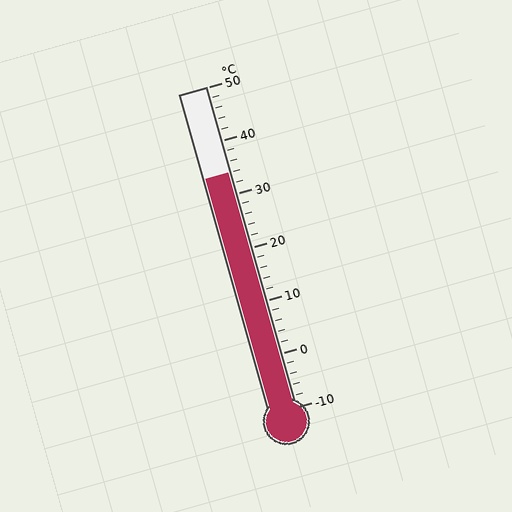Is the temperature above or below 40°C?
The temperature is below 40°C.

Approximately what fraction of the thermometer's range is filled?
The thermometer is filled to approximately 75% of its range.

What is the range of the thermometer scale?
The thermometer scale ranges from -10°C to 50°C.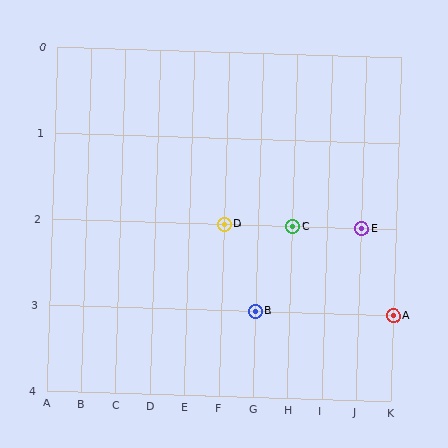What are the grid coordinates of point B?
Point B is at grid coordinates (G, 3).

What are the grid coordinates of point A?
Point A is at grid coordinates (K, 3).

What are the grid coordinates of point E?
Point E is at grid coordinates (J, 2).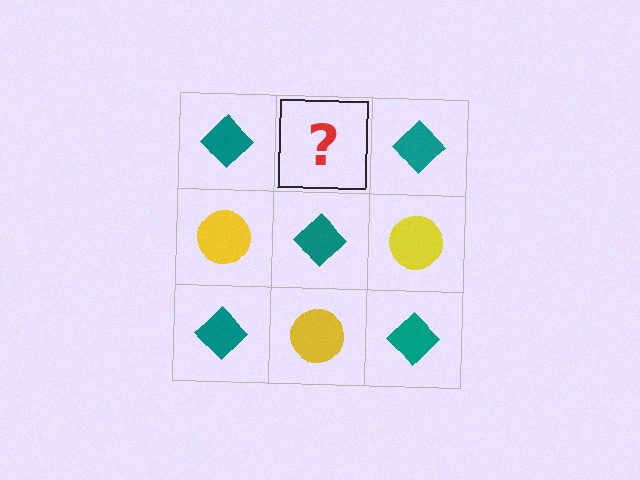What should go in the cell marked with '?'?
The missing cell should contain a yellow circle.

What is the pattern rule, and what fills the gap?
The rule is that it alternates teal diamond and yellow circle in a checkerboard pattern. The gap should be filled with a yellow circle.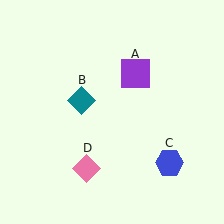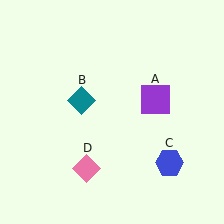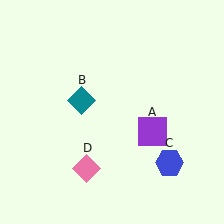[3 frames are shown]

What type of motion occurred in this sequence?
The purple square (object A) rotated clockwise around the center of the scene.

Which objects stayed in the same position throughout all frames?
Teal diamond (object B) and blue hexagon (object C) and pink diamond (object D) remained stationary.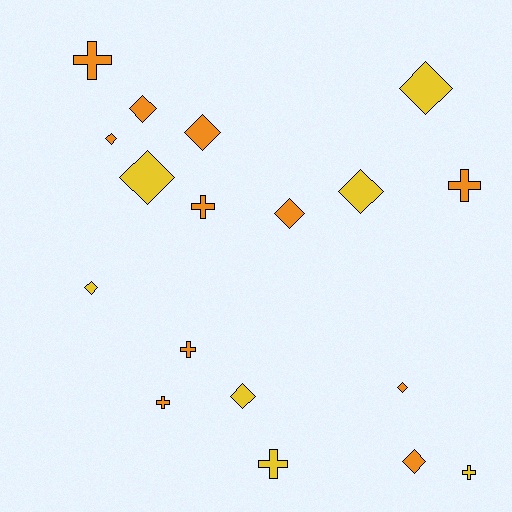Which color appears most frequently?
Orange, with 11 objects.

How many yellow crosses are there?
There are 2 yellow crosses.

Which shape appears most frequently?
Diamond, with 11 objects.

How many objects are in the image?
There are 18 objects.